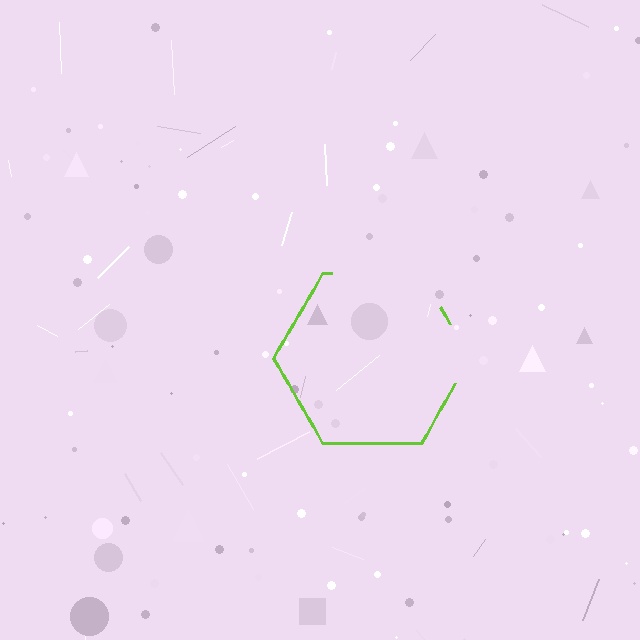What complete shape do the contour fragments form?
The contour fragments form a hexagon.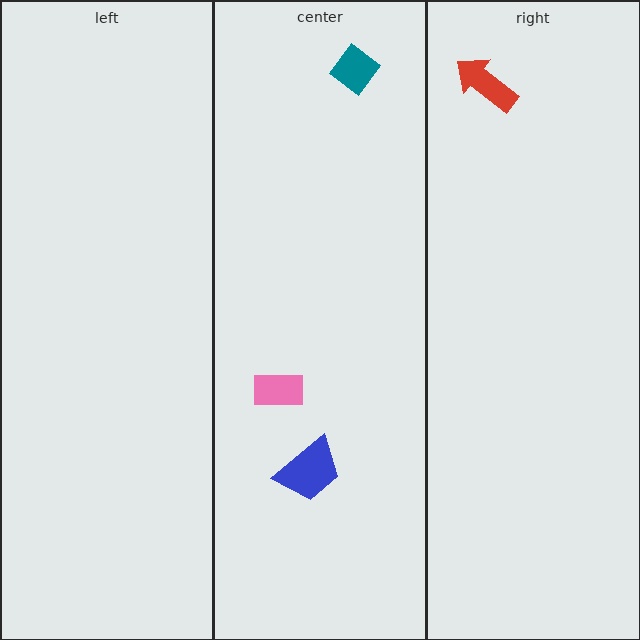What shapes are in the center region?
The teal diamond, the pink rectangle, the blue trapezoid.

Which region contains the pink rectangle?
The center region.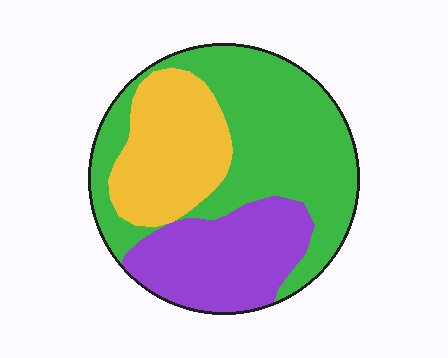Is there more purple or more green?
Green.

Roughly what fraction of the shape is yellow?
Yellow covers around 25% of the shape.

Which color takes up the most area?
Green, at roughly 50%.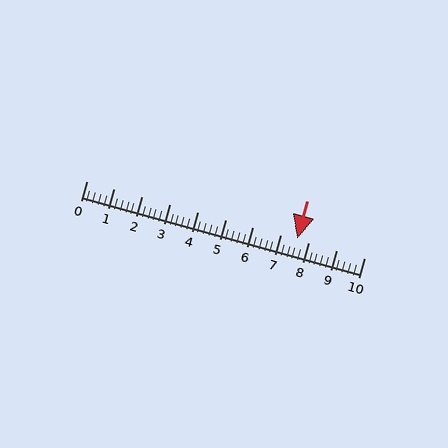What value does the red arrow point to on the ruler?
The red arrow points to approximately 7.6.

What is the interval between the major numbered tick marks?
The major tick marks are spaced 1 units apart.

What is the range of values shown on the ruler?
The ruler shows values from 0 to 10.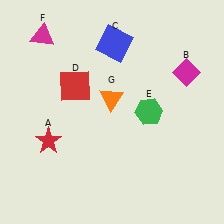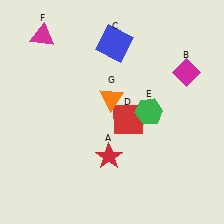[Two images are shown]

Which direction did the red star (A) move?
The red star (A) moved right.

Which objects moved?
The objects that moved are: the red star (A), the red square (D).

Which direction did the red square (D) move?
The red square (D) moved right.